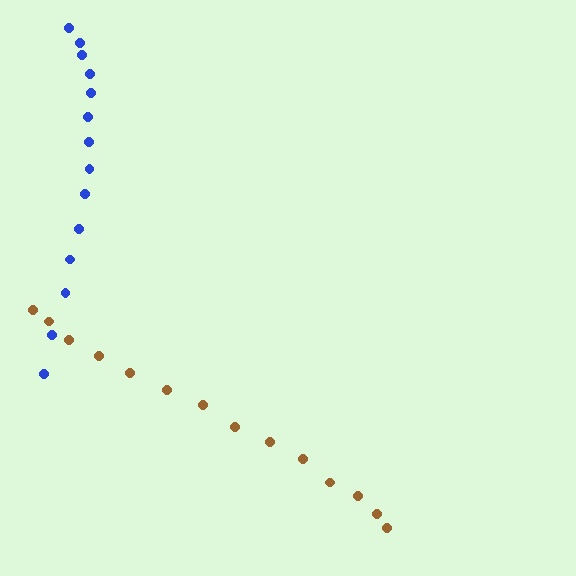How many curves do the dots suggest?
There are 2 distinct paths.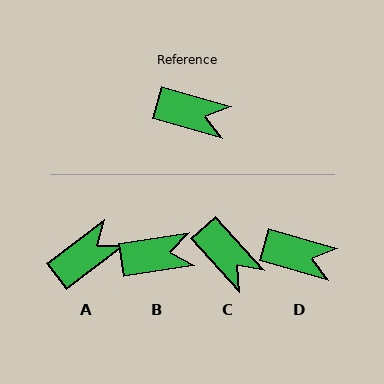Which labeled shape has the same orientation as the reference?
D.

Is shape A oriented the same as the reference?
No, it is off by about 53 degrees.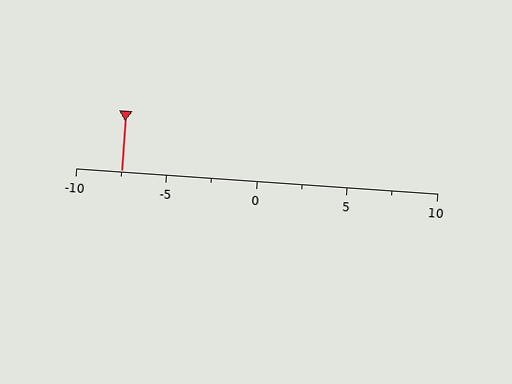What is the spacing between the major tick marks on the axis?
The major ticks are spaced 5 apart.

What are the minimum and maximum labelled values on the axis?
The axis runs from -10 to 10.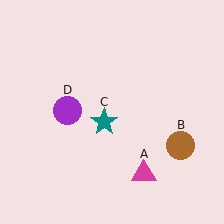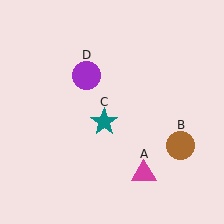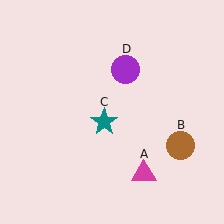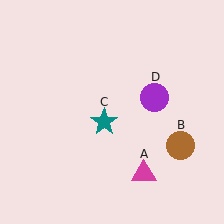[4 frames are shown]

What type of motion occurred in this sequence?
The purple circle (object D) rotated clockwise around the center of the scene.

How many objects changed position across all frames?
1 object changed position: purple circle (object D).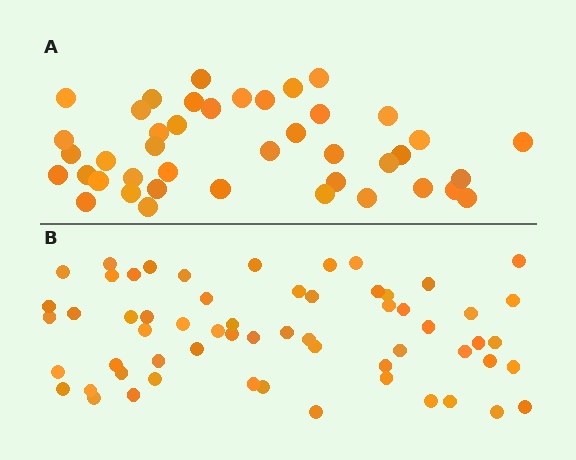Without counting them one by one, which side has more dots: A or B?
Region B (the bottom region) has more dots.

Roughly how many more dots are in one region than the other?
Region B has approximately 20 more dots than region A.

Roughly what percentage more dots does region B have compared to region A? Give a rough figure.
About 45% more.